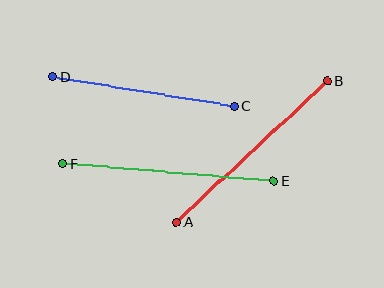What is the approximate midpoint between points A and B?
The midpoint is at approximately (252, 151) pixels.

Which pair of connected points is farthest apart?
Points E and F are farthest apart.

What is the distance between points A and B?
The distance is approximately 207 pixels.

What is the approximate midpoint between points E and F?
The midpoint is at approximately (168, 172) pixels.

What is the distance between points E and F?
The distance is approximately 212 pixels.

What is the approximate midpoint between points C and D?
The midpoint is at approximately (143, 91) pixels.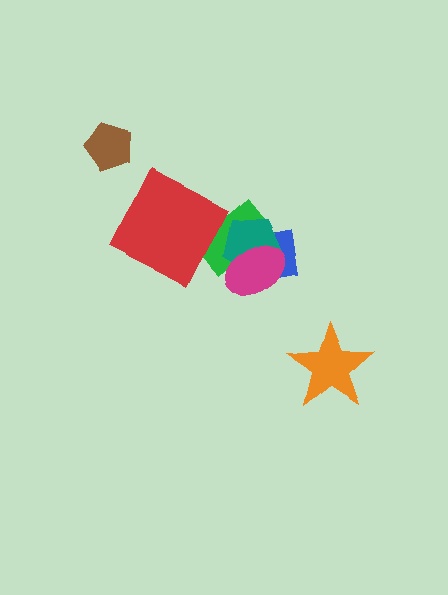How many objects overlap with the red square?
1 object overlaps with the red square.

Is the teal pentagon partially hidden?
Yes, it is partially covered by another shape.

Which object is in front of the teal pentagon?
The magenta ellipse is in front of the teal pentagon.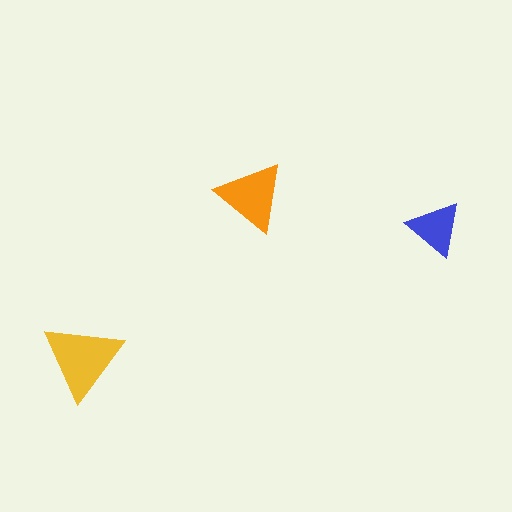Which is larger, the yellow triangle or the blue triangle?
The yellow one.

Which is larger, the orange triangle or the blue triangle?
The orange one.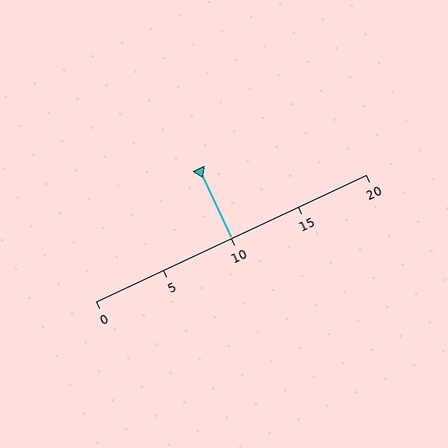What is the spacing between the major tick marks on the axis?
The major ticks are spaced 5 apart.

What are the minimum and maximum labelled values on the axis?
The axis runs from 0 to 20.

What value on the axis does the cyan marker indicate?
The marker indicates approximately 10.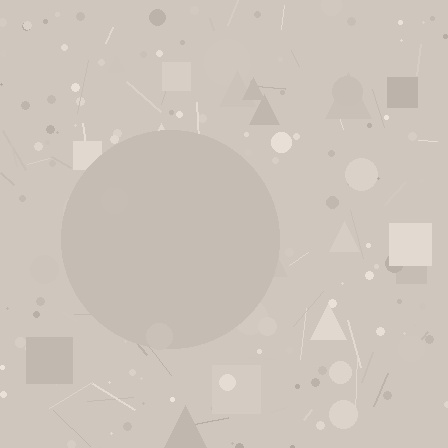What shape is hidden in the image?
A circle is hidden in the image.